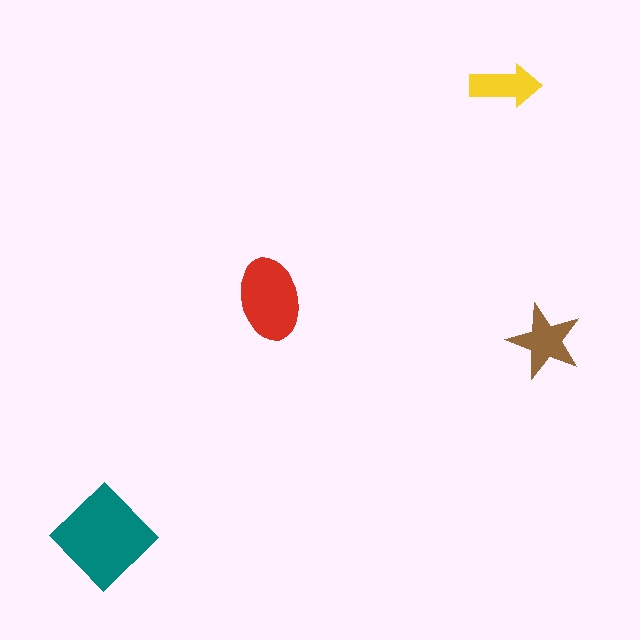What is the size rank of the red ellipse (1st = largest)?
2nd.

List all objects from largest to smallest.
The teal diamond, the red ellipse, the brown star, the yellow arrow.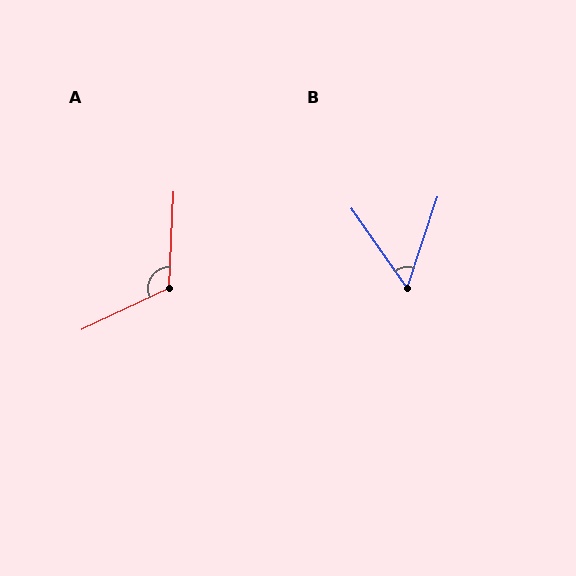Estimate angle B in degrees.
Approximately 53 degrees.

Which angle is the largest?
A, at approximately 118 degrees.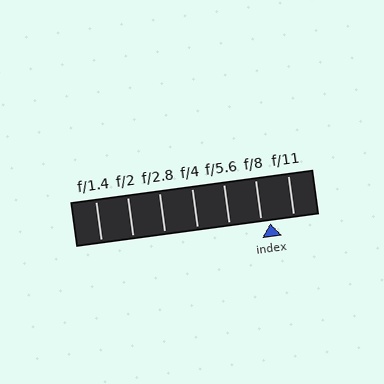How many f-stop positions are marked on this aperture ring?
There are 7 f-stop positions marked.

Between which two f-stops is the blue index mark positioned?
The index mark is between f/8 and f/11.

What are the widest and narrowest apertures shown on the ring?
The widest aperture shown is f/1.4 and the narrowest is f/11.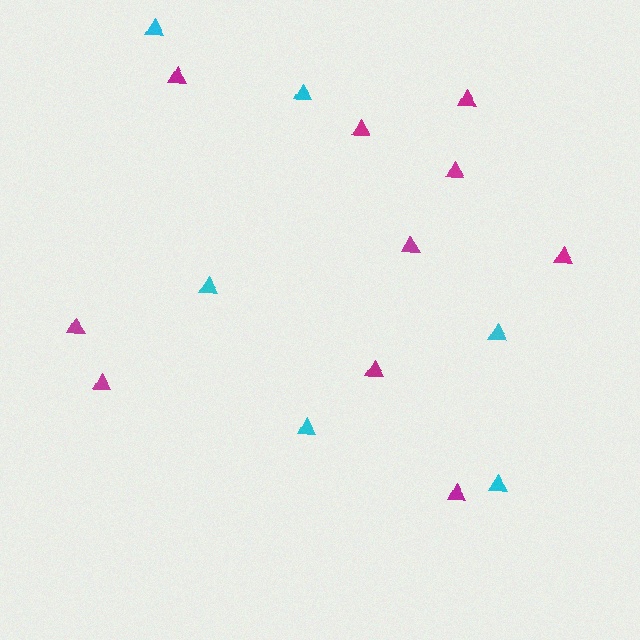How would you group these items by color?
There are 2 groups: one group of magenta triangles (10) and one group of cyan triangles (6).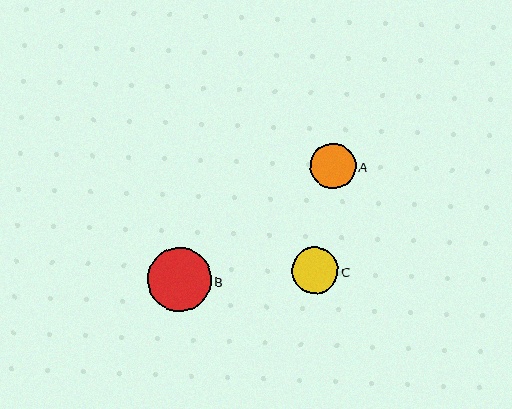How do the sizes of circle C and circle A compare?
Circle C and circle A are approximately the same size.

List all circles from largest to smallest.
From largest to smallest: B, C, A.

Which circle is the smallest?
Circle A is the smallest with a size of approximately 46 pixels.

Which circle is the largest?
Circle B is the largest with a size of approximately 64 pixels.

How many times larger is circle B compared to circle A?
Circle B is approximately 1.4 times the size of circle A.